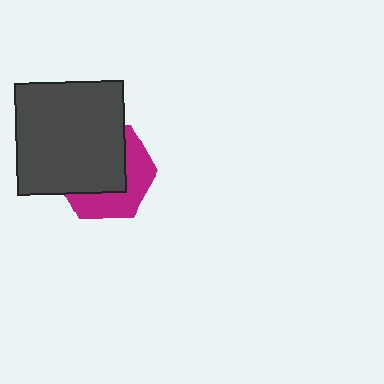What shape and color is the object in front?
The object in front is a dark gray rectangle.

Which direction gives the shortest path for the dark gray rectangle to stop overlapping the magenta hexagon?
Moving toward the upper-left gives the shortest separation.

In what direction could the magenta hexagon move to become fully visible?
The magenta hexagon could move toward the lower-right. That would shift it out from behind the dark gray rectangle entirely.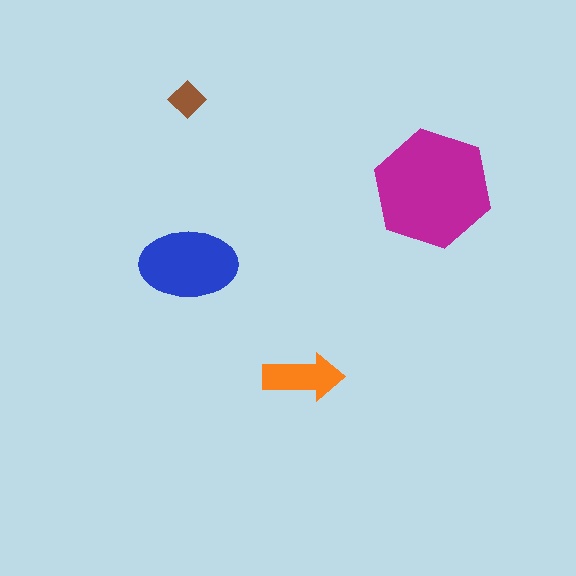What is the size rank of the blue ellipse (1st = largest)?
2nd.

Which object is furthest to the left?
The brown diamond is leftmost.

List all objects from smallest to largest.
The brown diamond, the orange arrow, the blue ellipse, the magenta hexagon.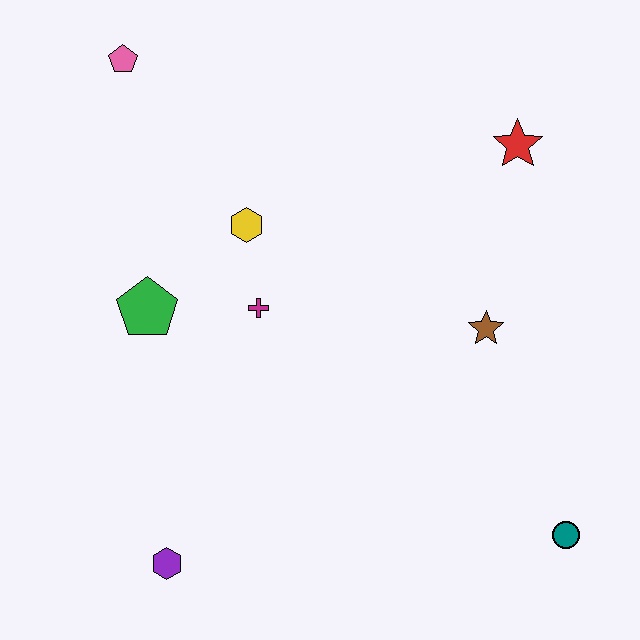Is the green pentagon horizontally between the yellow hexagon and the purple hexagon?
No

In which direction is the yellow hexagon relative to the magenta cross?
The yellow hexagon is above the magenta cross.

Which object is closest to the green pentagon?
The magenta cross is closest to the green pentagon.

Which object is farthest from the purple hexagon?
The red star is farthest from the purple hexagon.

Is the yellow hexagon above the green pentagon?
Yes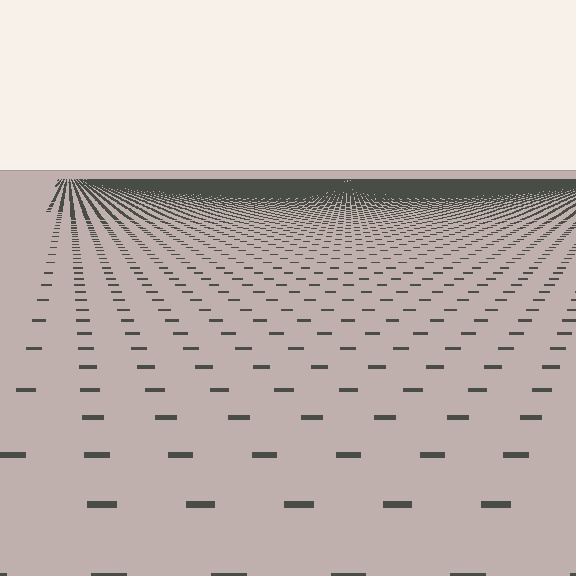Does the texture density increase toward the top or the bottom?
Density increases toward the top.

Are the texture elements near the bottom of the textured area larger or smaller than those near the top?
Larger. Near the bottom, elements are closer to the viewer and appear at a bigger on-screen size.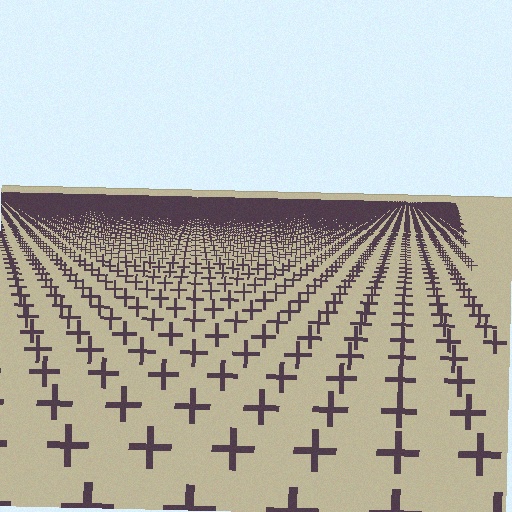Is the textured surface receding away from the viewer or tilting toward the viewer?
The surface is receding away from the viewer. Texture elements get smaller and denser toward the top.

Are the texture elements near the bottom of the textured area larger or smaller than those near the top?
Larger. Near the bottom, elements are closer to the viewer and appear at a bigger on-screen size.